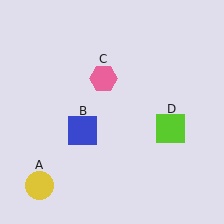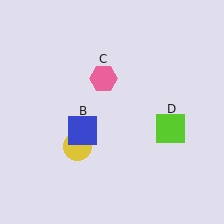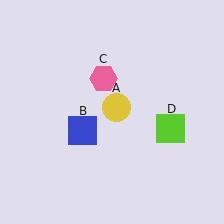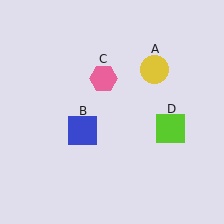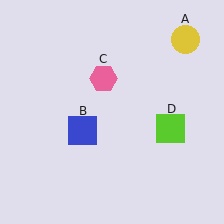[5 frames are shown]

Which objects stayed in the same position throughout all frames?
Blue square (object B) and pink hexagon (object C) and lime square (object D) remained stationary.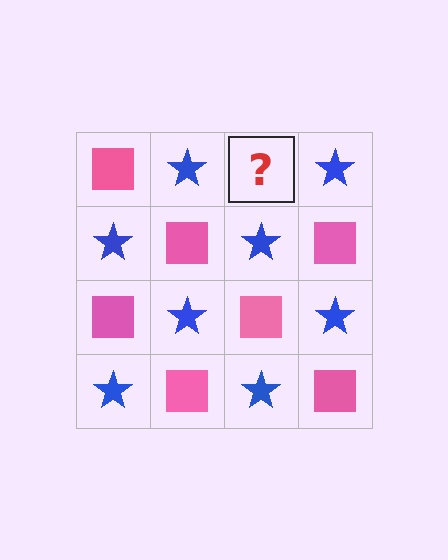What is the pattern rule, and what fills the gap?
The rule is that it alternates pink square and blue star in a checkerboard pattern. The gap should be filled with a pink square.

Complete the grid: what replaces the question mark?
The question mark should be replaced with a pink square.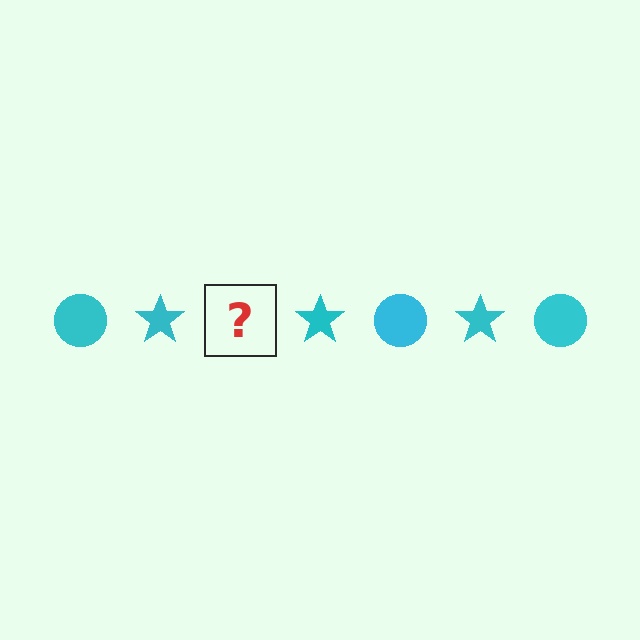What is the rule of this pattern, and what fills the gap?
The rule is that the pattern cycles through circle, star shapes in cyan. The gap should be filled with a cyan circle.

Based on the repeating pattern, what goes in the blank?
The blank should be a cyan circle.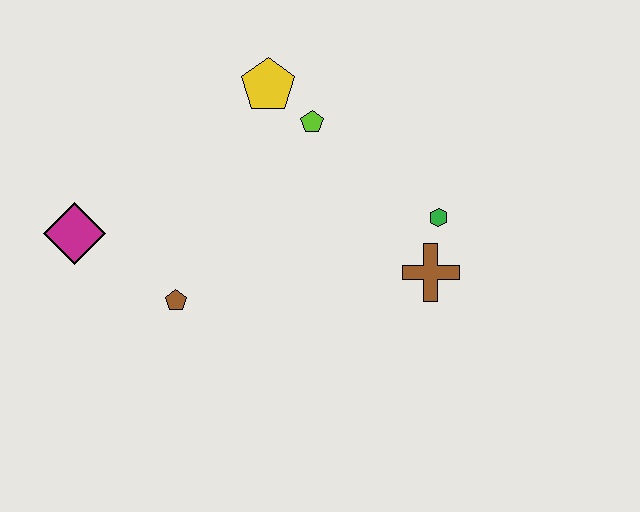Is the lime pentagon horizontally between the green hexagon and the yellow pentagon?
Yes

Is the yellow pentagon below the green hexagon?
No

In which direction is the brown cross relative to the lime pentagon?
The brown cross is below the lime pentagon.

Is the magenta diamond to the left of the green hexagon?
Yes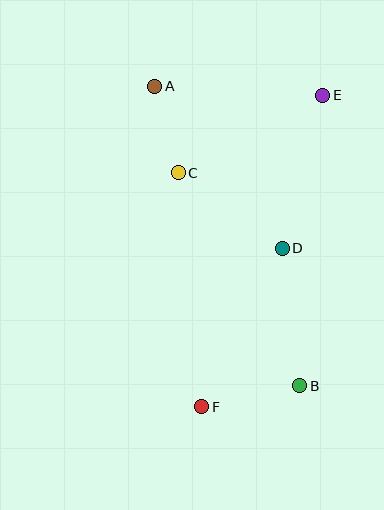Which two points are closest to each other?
Points A and C are closest to each other.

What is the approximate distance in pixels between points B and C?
The distance between B and C is approximately 246 pixels.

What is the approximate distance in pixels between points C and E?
The distance between C and E is approximately 164 pixels.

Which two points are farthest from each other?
Points E and F are farthest from each other.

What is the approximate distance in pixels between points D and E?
The distance between D and E is approximately 158 pixels.